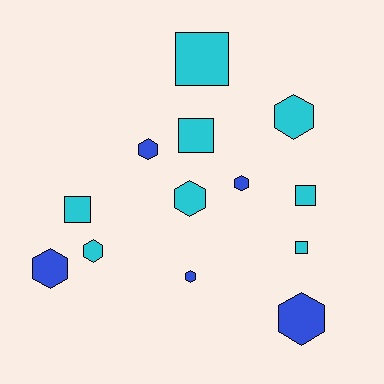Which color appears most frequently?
Cyan, with 8 objects.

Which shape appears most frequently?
Hexagon, with 8 objects.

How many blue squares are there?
There are no blue squares.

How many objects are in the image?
There are 13 objects.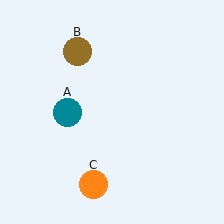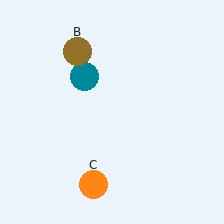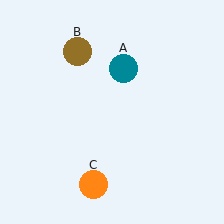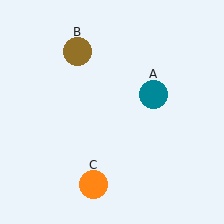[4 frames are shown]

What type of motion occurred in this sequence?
The teal circle (object A) rotated clockwise around the center of the scene.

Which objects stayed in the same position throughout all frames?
Brown circle (object B) and orange circle (object C) remained stationary.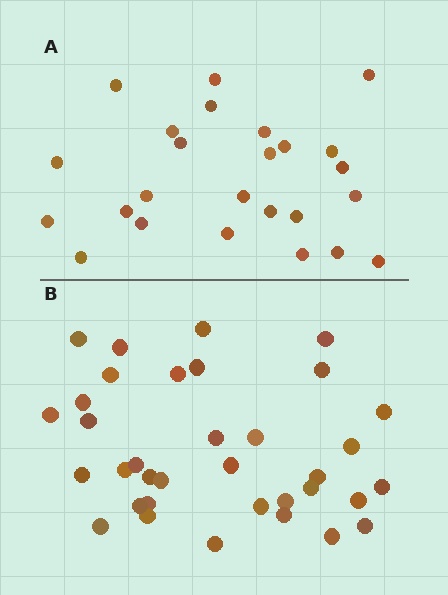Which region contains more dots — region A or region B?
Region B (the bottom region) has more dots.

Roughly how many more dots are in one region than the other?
Region B has roughly 10 or so more dots than region A.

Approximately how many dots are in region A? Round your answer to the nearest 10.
About 20 dots. (The exact count is 25, which rounds to 20.)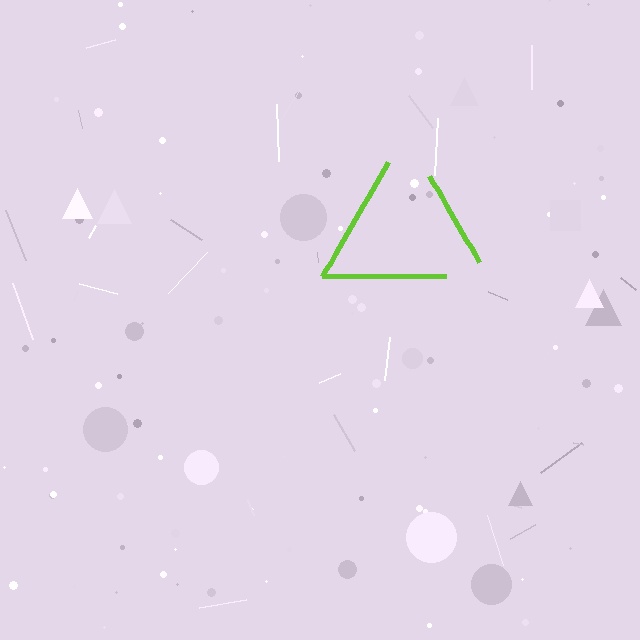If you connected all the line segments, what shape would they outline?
They would outline a triangle.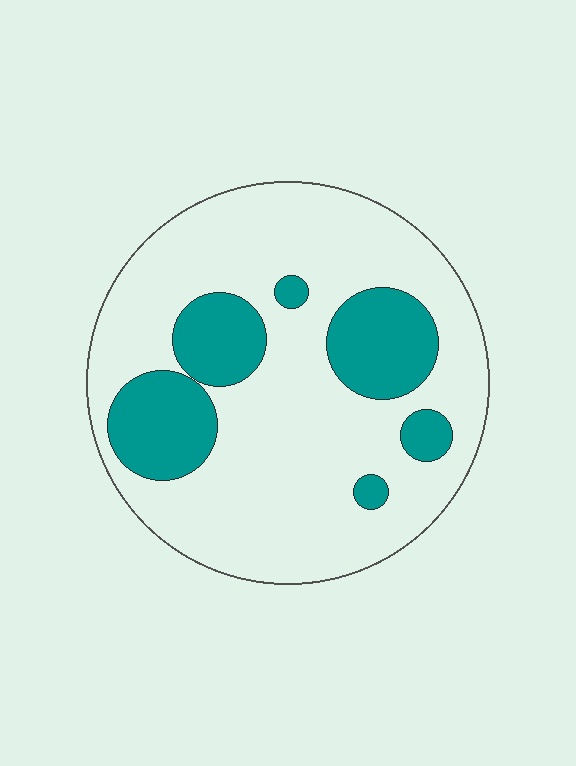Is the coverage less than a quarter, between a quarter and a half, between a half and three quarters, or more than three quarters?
Less than a quarter.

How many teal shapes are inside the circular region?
6.